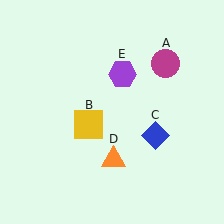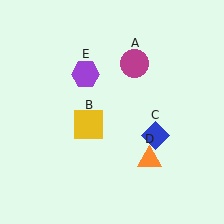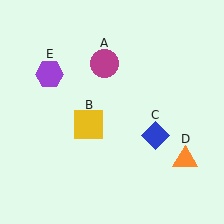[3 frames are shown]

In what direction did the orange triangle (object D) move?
The orange triangle (object D) moved right.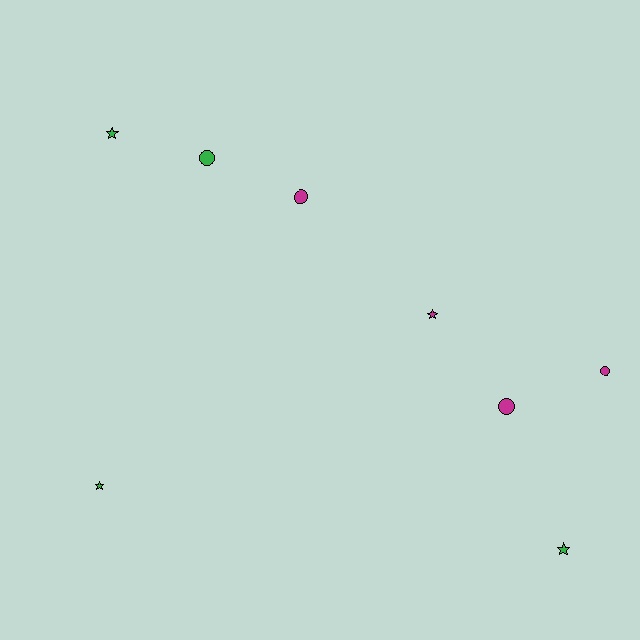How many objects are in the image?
There are 8 objects.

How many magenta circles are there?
There are 3 magenta circles.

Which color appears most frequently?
Green, with 4 objects.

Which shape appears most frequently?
Circle, with 4 objects.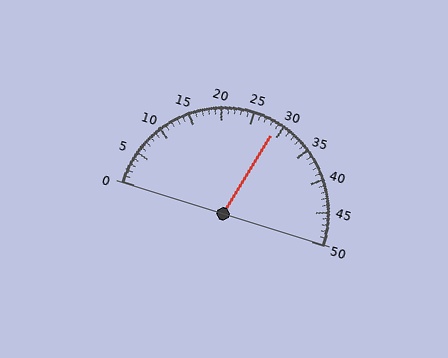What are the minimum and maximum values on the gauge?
The gauge ranges from 0 to 50.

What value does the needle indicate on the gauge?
The needle indicates approximately 29.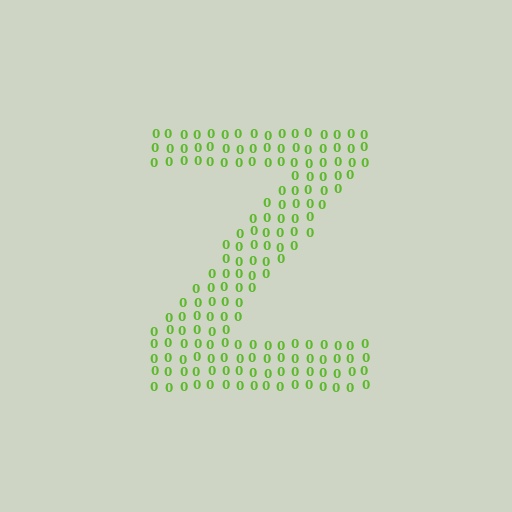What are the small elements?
The small elements are digit 0's.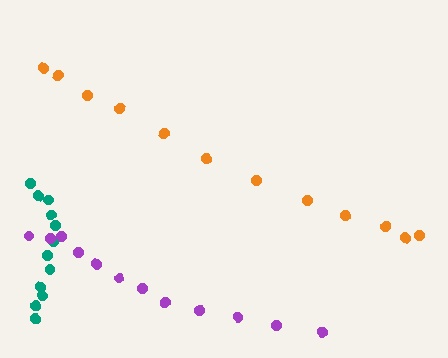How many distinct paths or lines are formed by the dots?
There are 3 distinct paths.